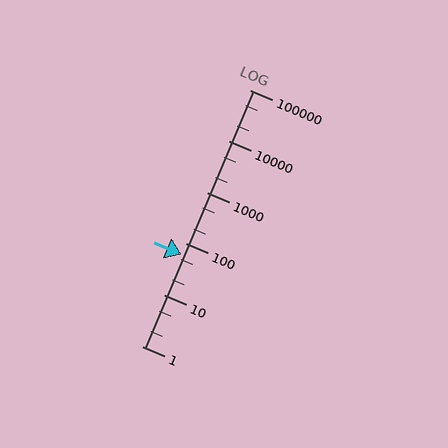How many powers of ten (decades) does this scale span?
The scale spans 5 decades, from 1 to 100000.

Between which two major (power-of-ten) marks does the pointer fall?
The pointer is between 10 and 100.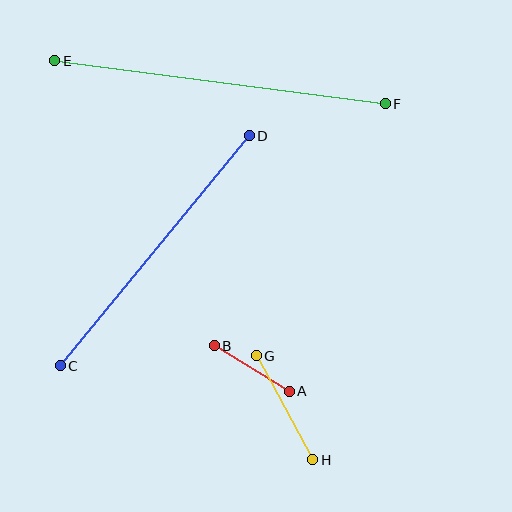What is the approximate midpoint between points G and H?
The midpoint is at approximately (284, 408) pixels.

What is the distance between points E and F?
The distance is approximately 333 pixels.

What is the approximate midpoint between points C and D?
The midpoint is at approximately (155, 251) pixels.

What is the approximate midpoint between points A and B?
The midpoint is at approximately (252, 369) pixels.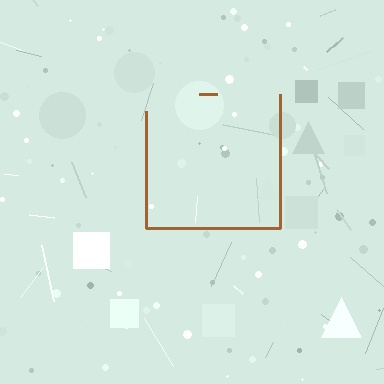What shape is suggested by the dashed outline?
The dashed outline suggests a square.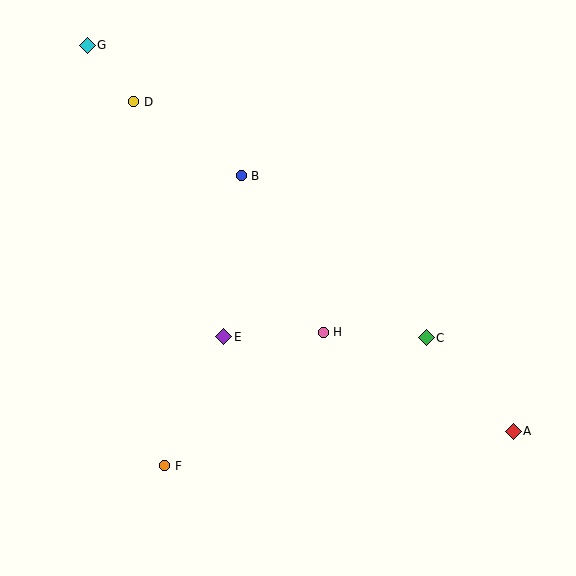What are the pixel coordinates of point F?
Point F is at (165, 466).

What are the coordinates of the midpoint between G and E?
The midpoint between G and E is at (155, 191).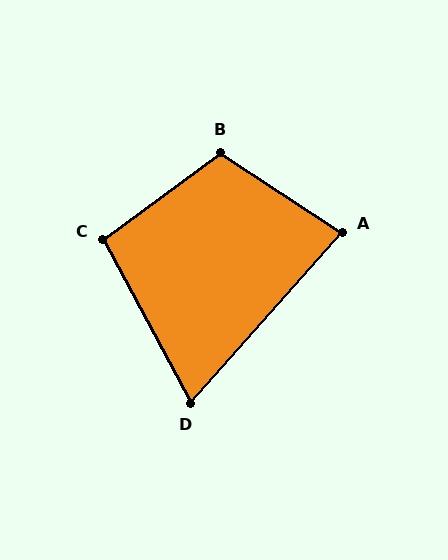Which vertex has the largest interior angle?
B, at approximately 110 degrees.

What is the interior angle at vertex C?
Approximately 98 degrees (obtuse).